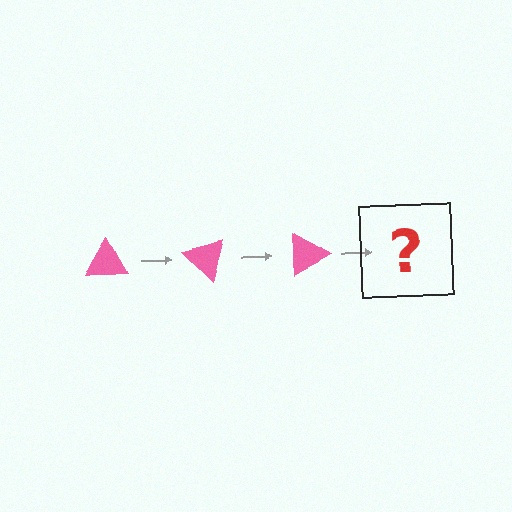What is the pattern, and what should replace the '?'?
The pattern is that the triangle rotates 45 degrees each step. The '?' should be a pink triangle rotated 135 degrees.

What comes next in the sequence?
The next element should be a pink triangle rotated 135 degrees.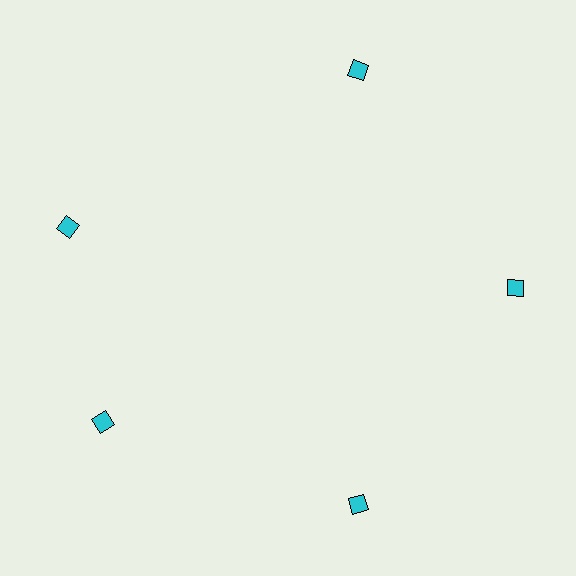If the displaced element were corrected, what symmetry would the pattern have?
It would have 5-fold rotational symmetry — the pattern would map onto itself every 72 degrees.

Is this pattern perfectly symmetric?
No. The 5 cyan diamonds are arranged in a ring, but one element near the 10 o'clock position is rotated out of alignment along the ring, breaking the 5-fold rotational symmetry.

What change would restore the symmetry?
The symmetry would be restored by rotating it back into even spacing with its neighbors so that all 5 diamonds sit at equal angles and equal distance from the center.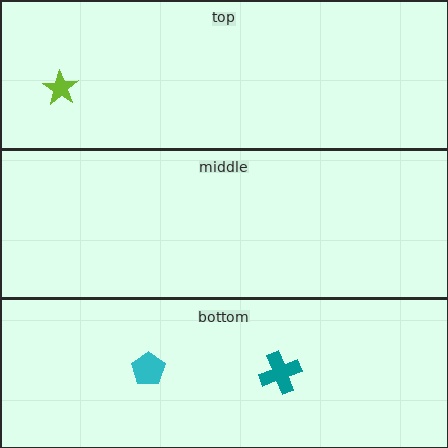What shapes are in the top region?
The lime star.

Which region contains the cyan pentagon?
The bottom region.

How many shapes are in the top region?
1.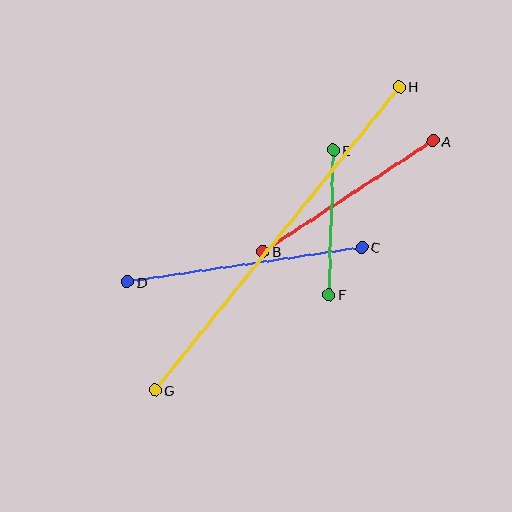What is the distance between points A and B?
The distance is approximately 203 pixels.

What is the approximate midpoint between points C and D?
The midpoint is at approximately (244, 264) pixels.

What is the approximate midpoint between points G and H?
The midpoint is at approximately (277, 239) pixels.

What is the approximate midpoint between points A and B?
The midpoint is at approximately (348, 196) pixels.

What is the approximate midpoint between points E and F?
The midpoint is at approximately (331, 223) pixels.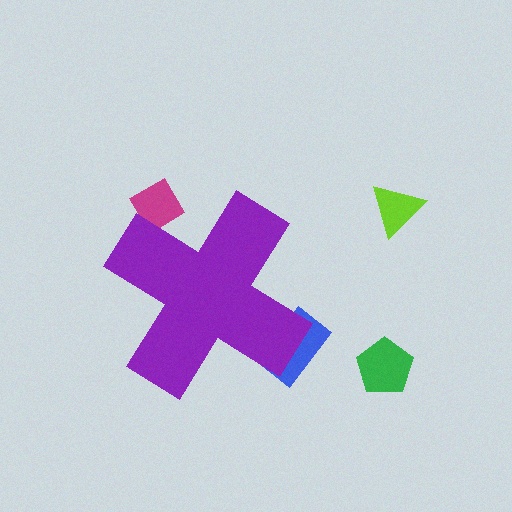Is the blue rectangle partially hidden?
Yes, the blue rectangle is partially hidden behind the purple cross.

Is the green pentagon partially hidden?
No, the green pentagon is fully visible.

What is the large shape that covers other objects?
A purple cross.